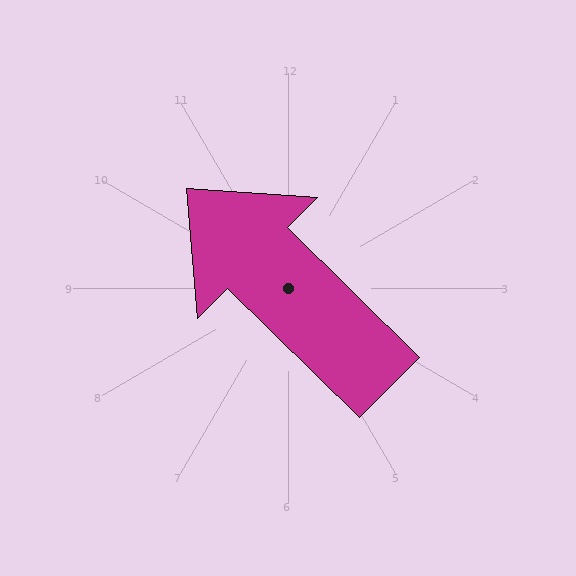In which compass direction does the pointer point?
Northwest.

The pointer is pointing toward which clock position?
Roughly 10 o'clock.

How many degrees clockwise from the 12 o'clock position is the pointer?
Approximately 315 degrees.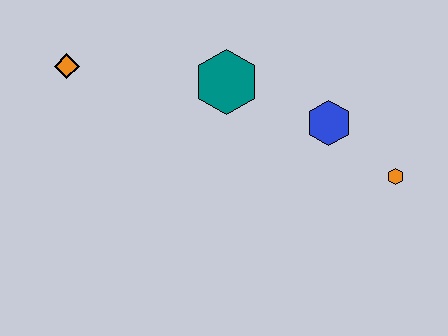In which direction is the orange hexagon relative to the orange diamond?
The orange hexagon is to the right of the orange diamond.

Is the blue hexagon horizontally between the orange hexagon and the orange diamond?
Yes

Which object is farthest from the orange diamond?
The orange hexagon is farthest from the orange diamond.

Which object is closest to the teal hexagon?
The blue hexagon is closest to the teal hexagon.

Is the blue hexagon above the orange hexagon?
Yes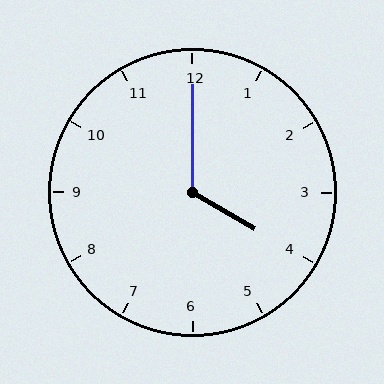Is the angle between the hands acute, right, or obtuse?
It is obtuse.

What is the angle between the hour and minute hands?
Approximately 120 degrees.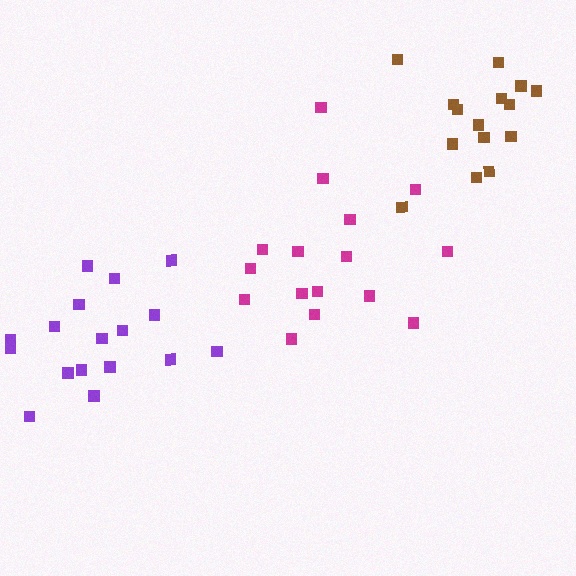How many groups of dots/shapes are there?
There are 3 groups.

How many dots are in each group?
Group 1: 17 dots, Group 2: 16 dots, Group 3: 15 dots (48 total).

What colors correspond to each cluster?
The clusters are colored: purple, magenta, brown.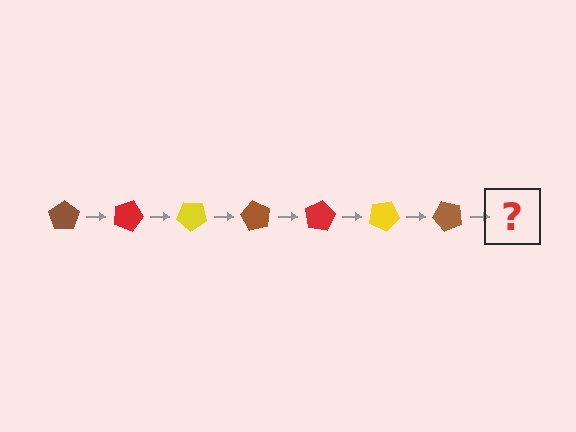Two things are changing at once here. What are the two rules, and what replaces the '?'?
The two rules are that it rotates 20 degrees each step and the color cycles through brown, red, and yellow. The '?' should be a red pentagon, rotated 140 degrees from the start.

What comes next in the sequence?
The next element should be a red pentagon, rotated 140 degrees from the start.